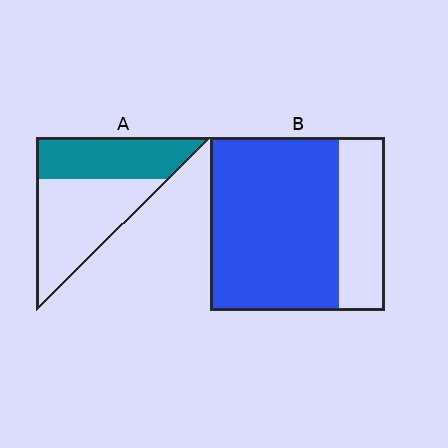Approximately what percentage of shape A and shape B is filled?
A is approximately 40% and B is approximately 75%.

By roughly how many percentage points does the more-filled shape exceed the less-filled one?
By roughly 30 percentage points (B over A).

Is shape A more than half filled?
No.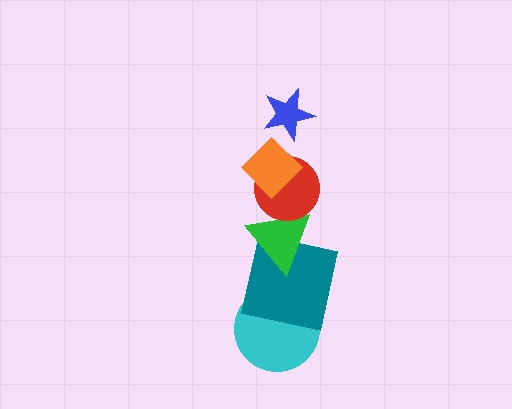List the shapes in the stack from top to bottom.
From top to bottom: the blue star, the orange diamond, the red circle, the green triangle, the teal square, the cyan circle.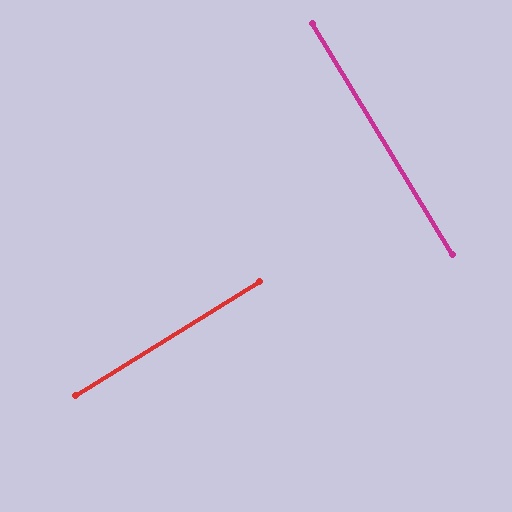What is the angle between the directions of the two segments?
Approximately 90 degrees.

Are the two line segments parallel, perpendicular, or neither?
Perpendicular — they meet at approximately 90°.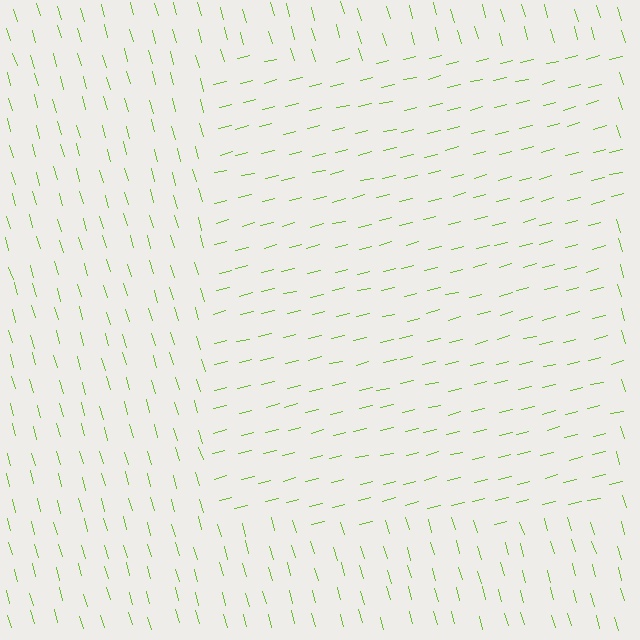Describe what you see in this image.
The image is filled with small lime line segments. A rectangle region in the image has lines oriented differently from the surrounding lines, creating a visible texture boundary.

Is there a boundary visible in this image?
Yes, there is a texture boundary formed by a change in line orientation.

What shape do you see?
I see a rectangle.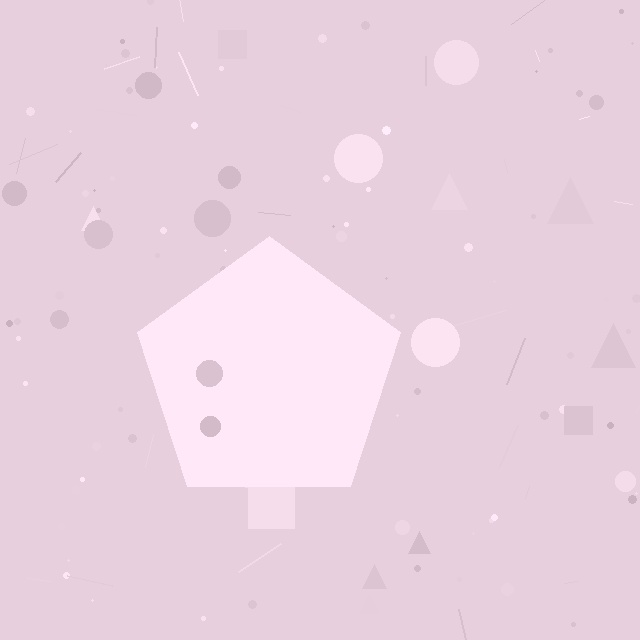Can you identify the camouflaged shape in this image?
The camouflaged shape is a pentagon.